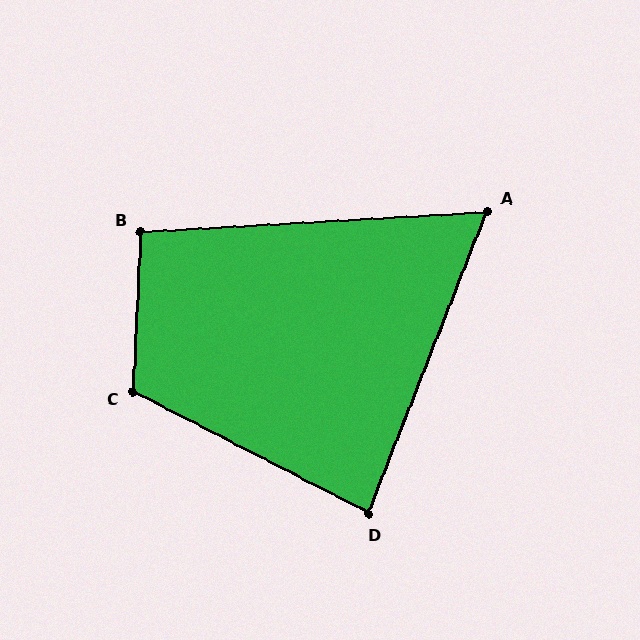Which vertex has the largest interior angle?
C, at approximately 115 degrees.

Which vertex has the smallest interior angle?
A, at approximately 65 degrees.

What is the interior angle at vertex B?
Approximately 96 degrees (obtuse).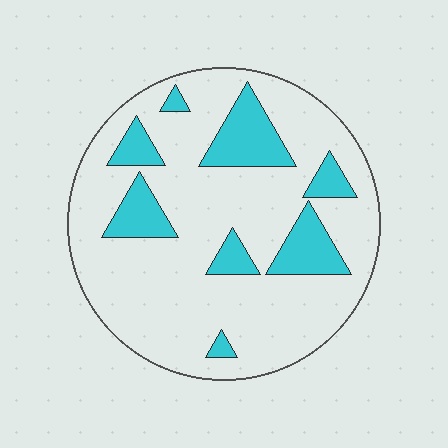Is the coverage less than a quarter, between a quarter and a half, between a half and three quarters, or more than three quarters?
Less than a quarter.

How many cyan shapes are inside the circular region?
8.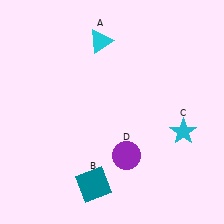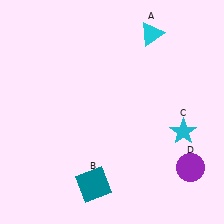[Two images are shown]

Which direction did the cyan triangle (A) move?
The cyan triangle (A) moved right.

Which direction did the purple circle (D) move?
The purple circle (D) moved right.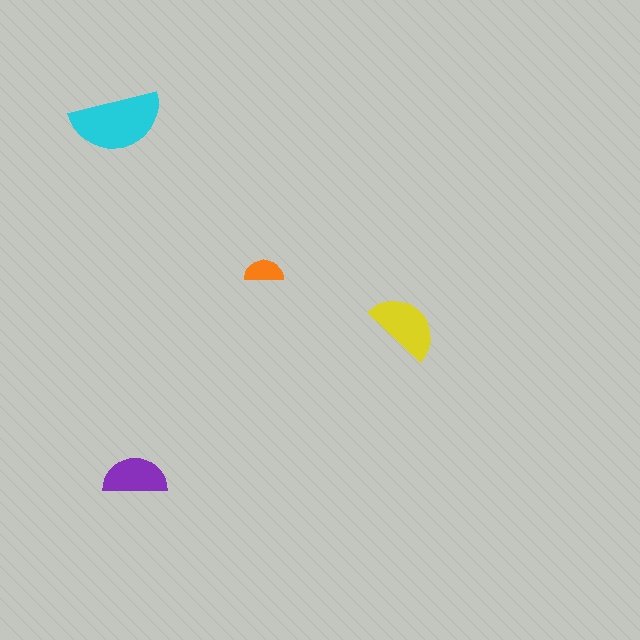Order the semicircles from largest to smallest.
the cyan one, the yellow one, the purple one, the orange one.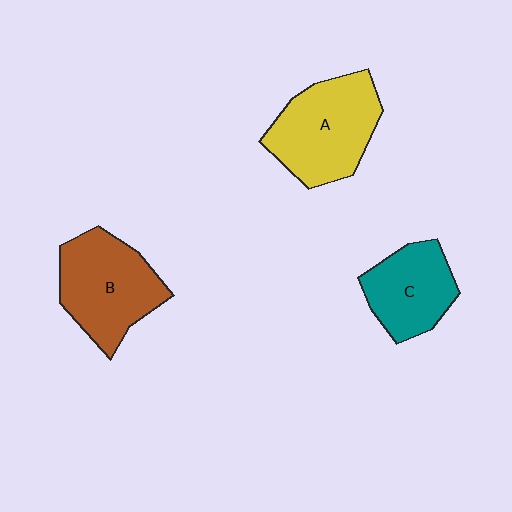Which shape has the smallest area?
Shape C (teal).